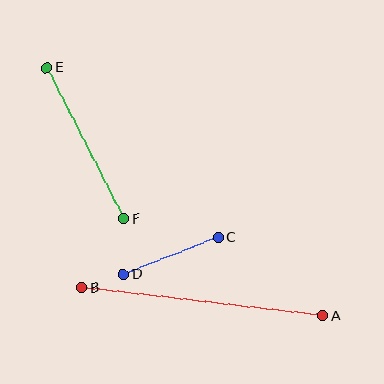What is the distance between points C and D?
The distance is approximately 102 pixels.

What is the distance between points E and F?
The distance is approximately 170 pixels.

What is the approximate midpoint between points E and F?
The midpoint is at approximately (85, 143) pixels.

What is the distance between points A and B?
The distance is approximately 243 pixels.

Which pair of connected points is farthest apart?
Points A and B are farthest apart.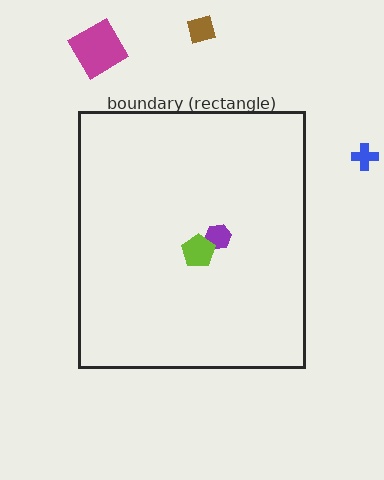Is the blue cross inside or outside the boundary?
Outside.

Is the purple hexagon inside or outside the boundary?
Inside.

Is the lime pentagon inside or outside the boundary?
Inside.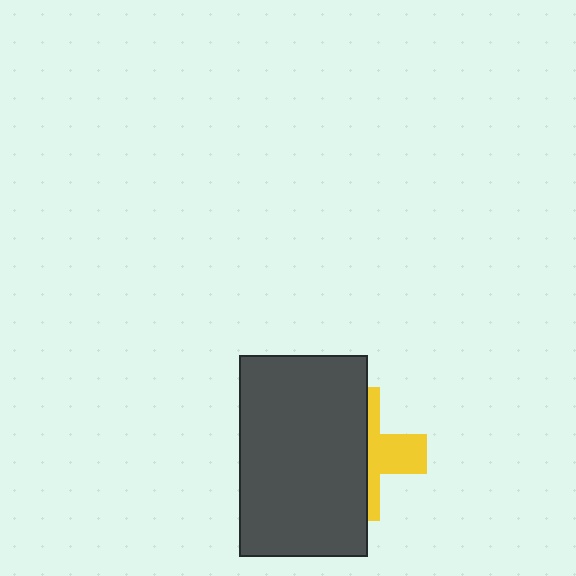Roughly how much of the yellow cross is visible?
A small part of it is visible (roughly 39%).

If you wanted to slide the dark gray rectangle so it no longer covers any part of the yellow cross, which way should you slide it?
Slide it left — that is the most direct way to separate the two shapes.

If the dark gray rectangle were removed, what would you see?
You would see the complete yellow cross.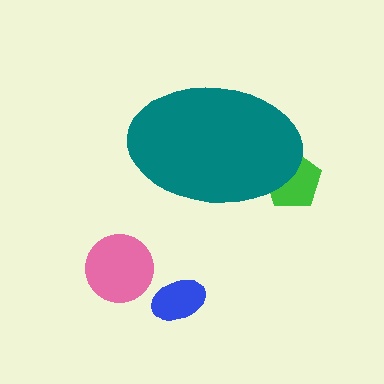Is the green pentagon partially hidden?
Yes, the green pentagon is partially hidden behind the teal ellipse.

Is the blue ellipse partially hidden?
No, the blue ellipse is fully visible.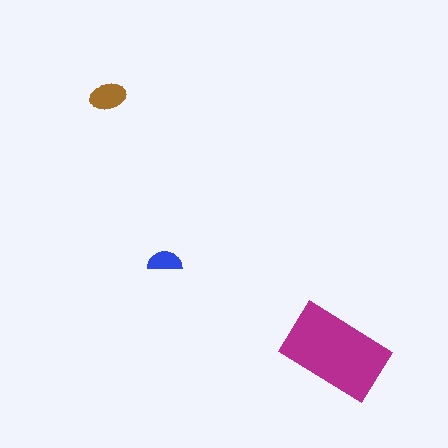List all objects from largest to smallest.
The magenta rectangle, the brown ellipse, the blue semicircle.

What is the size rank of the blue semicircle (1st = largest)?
3rd.